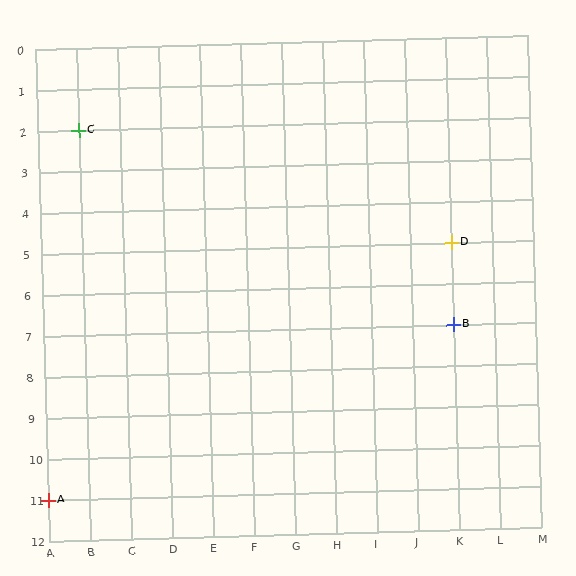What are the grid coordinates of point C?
Point C is at grid coordinates (B, 2).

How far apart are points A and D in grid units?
Points A and D are 10 columns and 6 rows apart (about 11.7 grid units diagonally).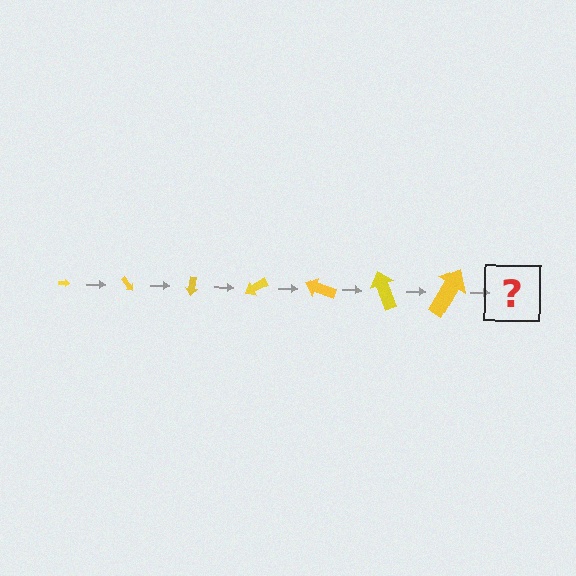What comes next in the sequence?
The next element should be an arrow, larger than the previous one and rotated 350 degrees from the start.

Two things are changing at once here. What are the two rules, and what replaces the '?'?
The two rules are that the arrow grows larger each step and it rotates 50 degrees each step. The '?' should be an arrow, larger than the previous one and rotated 350 degrees from the start.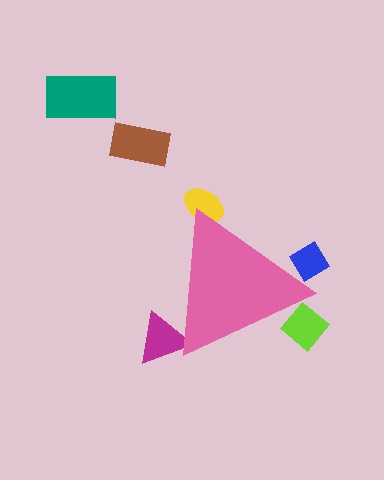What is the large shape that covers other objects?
A pink triangle.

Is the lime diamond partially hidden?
Yes, the lime diamond is partially hidden behind the pink triangle.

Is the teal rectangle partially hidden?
No, the teal rectangle is fully visible.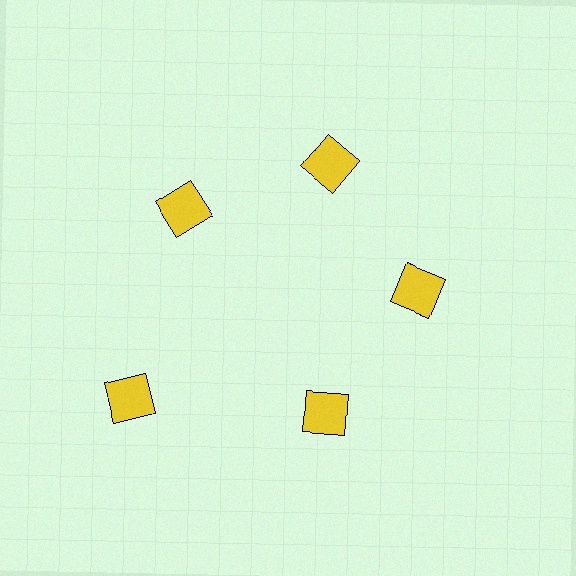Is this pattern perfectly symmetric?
No. The 5 yellow squares are arranged in a ring, but one element near the 8 o'clock position is pushed outward from the center, breaking the 5-fold rotational symmetry.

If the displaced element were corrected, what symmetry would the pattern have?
It would have 5-fold rotational symmetry — the pattern would map onto itself every 72 degrees.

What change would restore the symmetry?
The symmetry would be restored by moving it inward, back onto the ring so that all 5 squares sit at equal angles and equal distance from the center.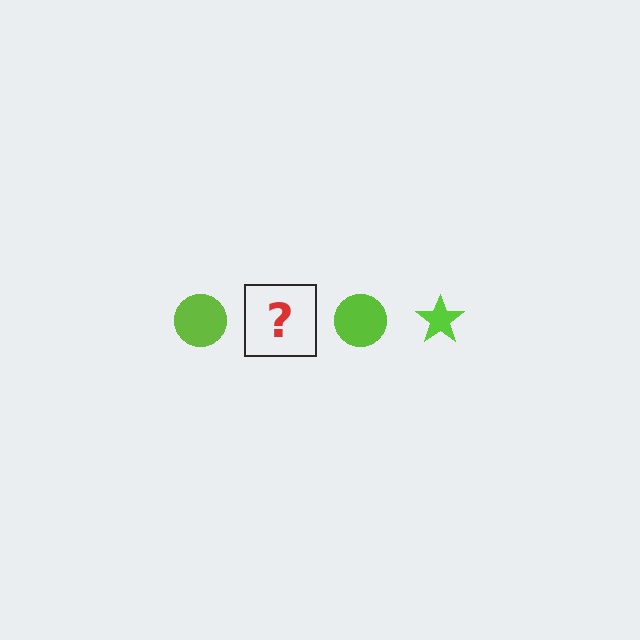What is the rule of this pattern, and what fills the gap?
The rule is that the pattern cycles through circle, star shapes in lime. The gap should be filled with a lime star.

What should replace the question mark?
The question mark should be replaced with a lime star.